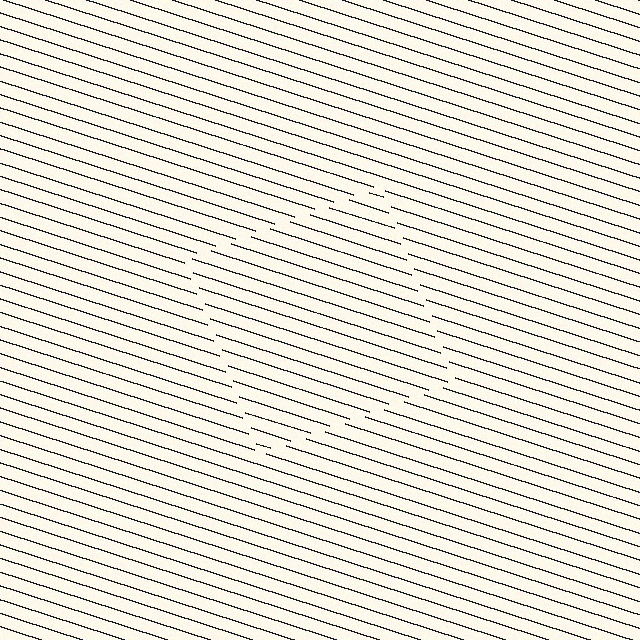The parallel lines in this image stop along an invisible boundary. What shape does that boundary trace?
An illusory square. The interior of the shape contains the same grating, shifted by half a period — the contour is defined by the phase discontinuity where line-ends from the inner and outer gratings abut.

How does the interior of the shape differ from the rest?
The interior of the shape contains the same grating, shifted by half a period — the contour is defined by the phase discontinuity where line-ends from the inner and outer gratings abut.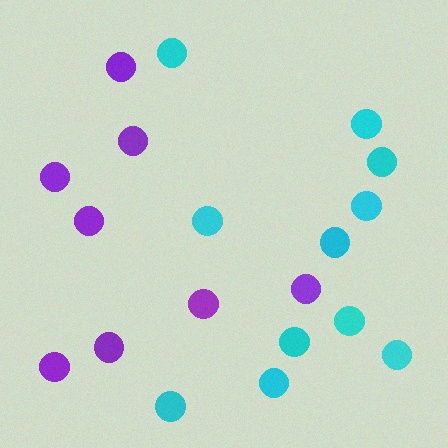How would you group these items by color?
There are 2 groups: one group of purple circles (8) and one group of cyan circles (11).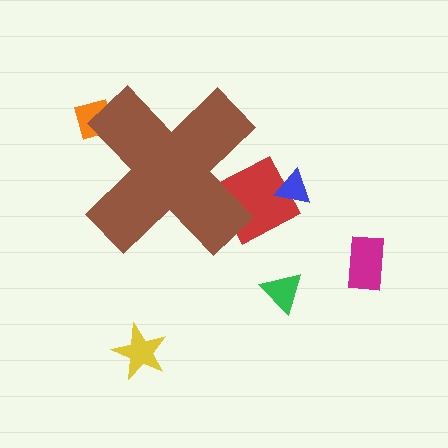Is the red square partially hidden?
Yes, the red square is partially hidden behind the brown cross.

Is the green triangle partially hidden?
No, the green triangle is fully visible.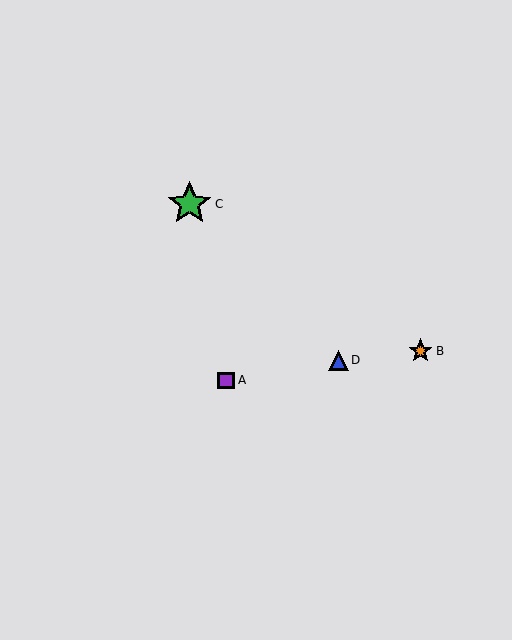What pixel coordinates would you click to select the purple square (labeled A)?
Click at (226, 380) to select the purple square A.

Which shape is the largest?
The green star (labeled C) is the largest.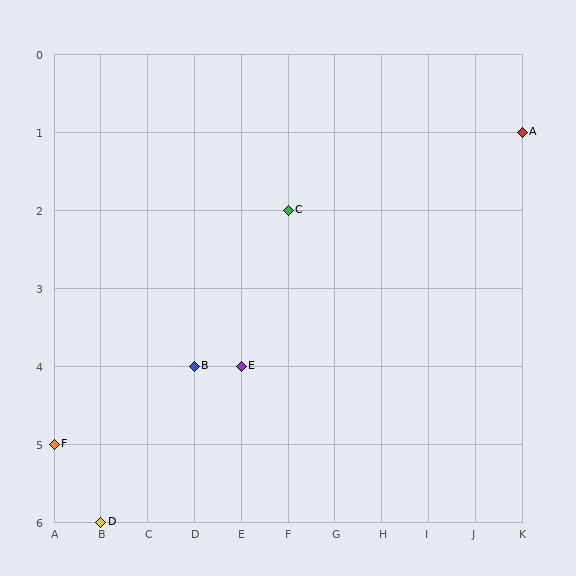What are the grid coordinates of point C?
Point C is at grid coordinates (F, 2).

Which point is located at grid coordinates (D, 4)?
Point B is at (D, 4).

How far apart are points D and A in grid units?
Points D and A are 9 columns and 5 rows apart (about 10.3 grid units diagonally).